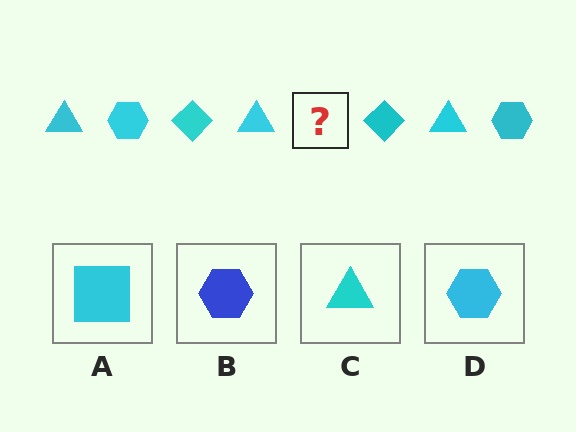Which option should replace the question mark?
Option D.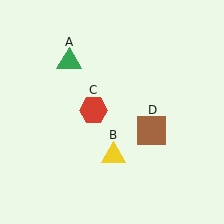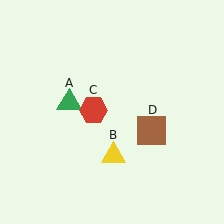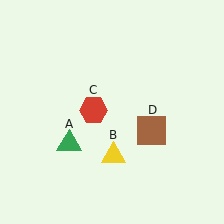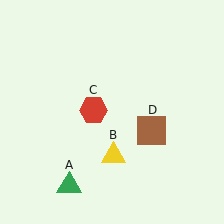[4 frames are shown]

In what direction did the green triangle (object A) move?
The green triangle (object A) moved down.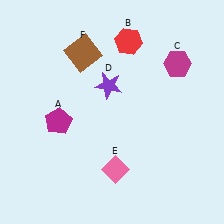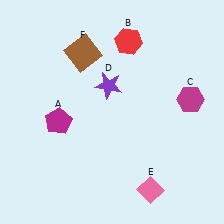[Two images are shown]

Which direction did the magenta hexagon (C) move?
The magenta hexagon (C) moved down.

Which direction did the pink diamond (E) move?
The pink diamond (E) moved right.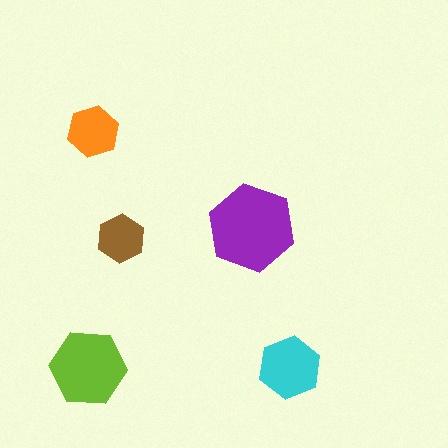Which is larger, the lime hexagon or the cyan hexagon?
The lime one.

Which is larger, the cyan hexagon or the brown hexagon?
The cyan one.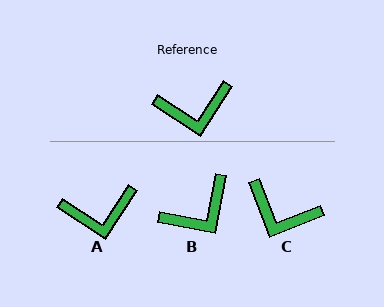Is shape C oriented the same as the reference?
No, it is off by about 36 degrees.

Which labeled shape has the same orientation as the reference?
A.